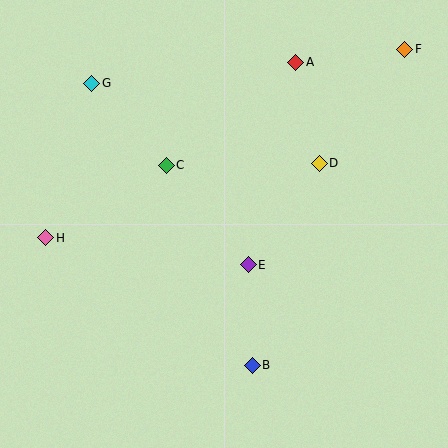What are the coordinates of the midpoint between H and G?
The midpoint between H and G is at (69, 160).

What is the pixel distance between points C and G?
The distance between C and G is 111 pixels.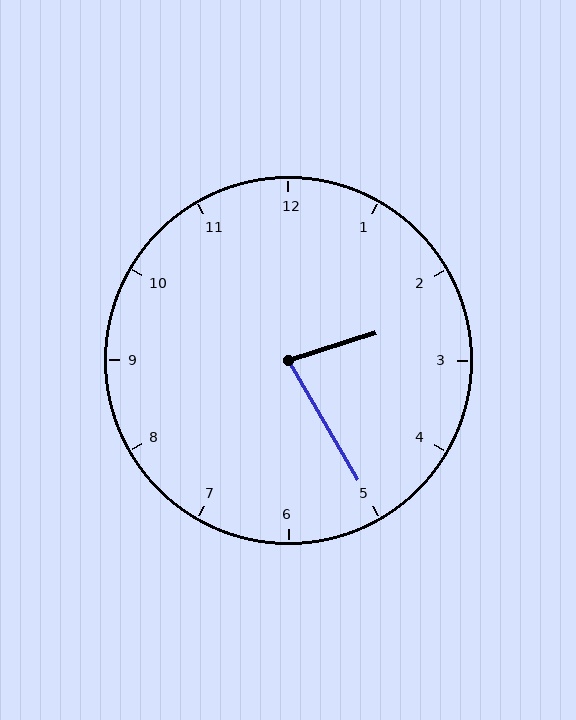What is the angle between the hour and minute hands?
Approximately 78 degrees.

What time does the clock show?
2:25.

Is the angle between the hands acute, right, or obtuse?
It is acute.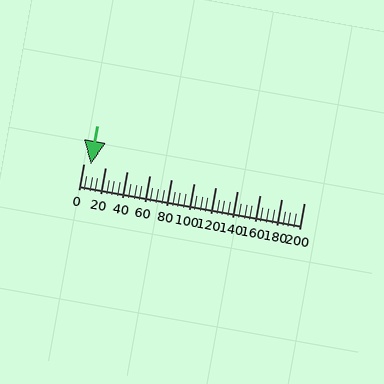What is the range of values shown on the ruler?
The ruler shows values from 0 to 200.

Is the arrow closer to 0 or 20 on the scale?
The arrow is closer to 0.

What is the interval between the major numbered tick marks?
The major tick marks are spaced 20 units apart.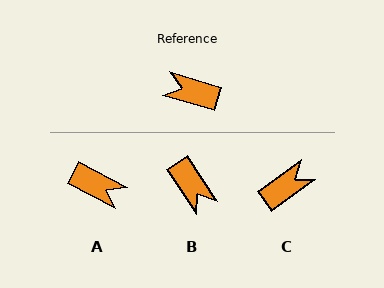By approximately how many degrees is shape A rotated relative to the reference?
Approximately 169 degrees counter-clockwise.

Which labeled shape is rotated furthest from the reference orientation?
A, about 169 degrees away.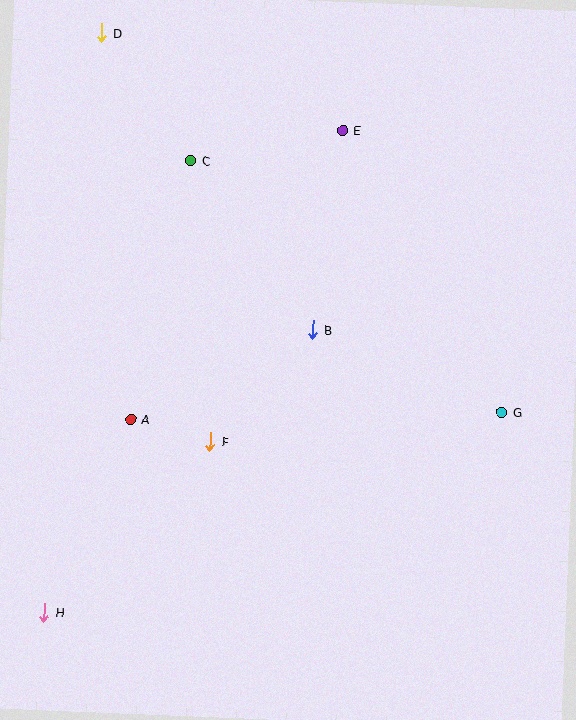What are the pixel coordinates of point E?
Point E is at (342, 130).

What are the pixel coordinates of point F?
Point F is at (210, 442).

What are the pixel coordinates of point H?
Point H is at (44, 612).